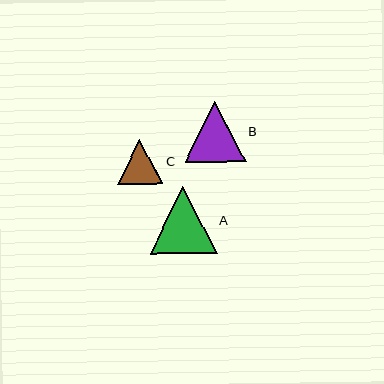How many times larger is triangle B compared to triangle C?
Triangle B is approximately 1.3 times the size of triangle C.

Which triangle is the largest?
Triangle A is the largest with a size of approximately 67 pixels.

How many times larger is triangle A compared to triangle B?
Triangle A is approximately 1.1 times the size of triangle B.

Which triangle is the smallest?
Triangle C is the smallest with a size of approximately 45 pixels.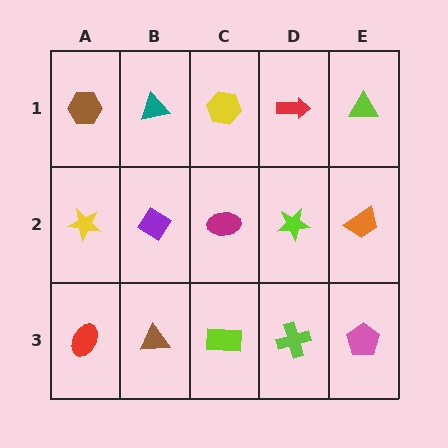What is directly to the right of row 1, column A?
A teal triangle.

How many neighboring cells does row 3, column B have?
3.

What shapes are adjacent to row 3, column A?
A yellow star (row 2, column A), a brown triangle (row 3, column B).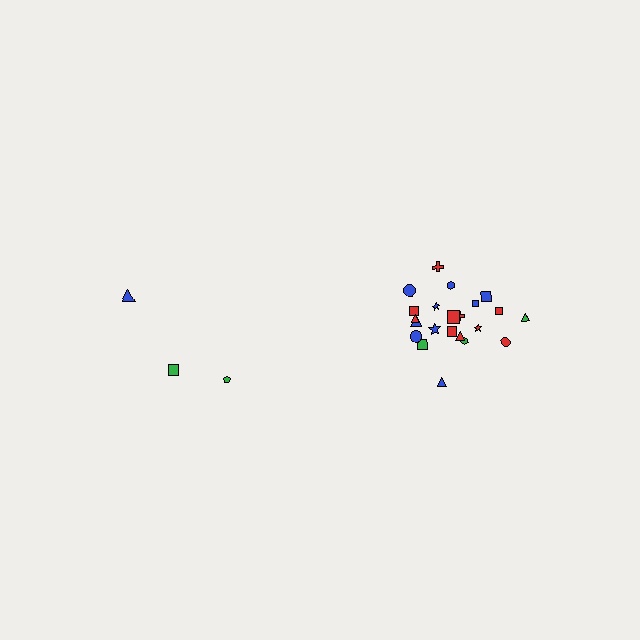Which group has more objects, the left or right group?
The right group.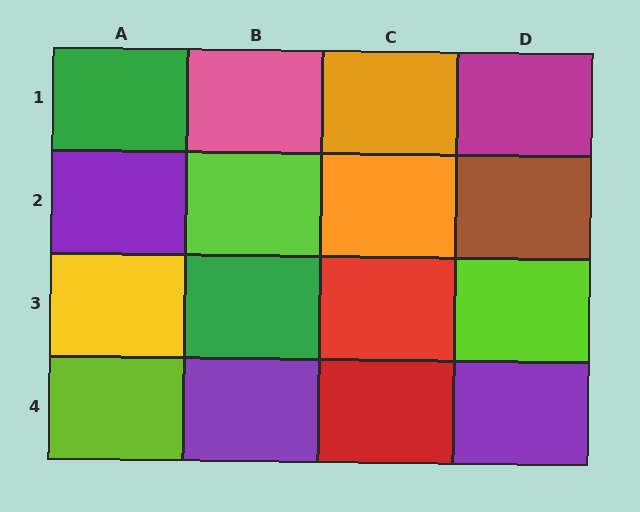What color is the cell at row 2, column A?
Purple.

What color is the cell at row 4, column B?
Purple.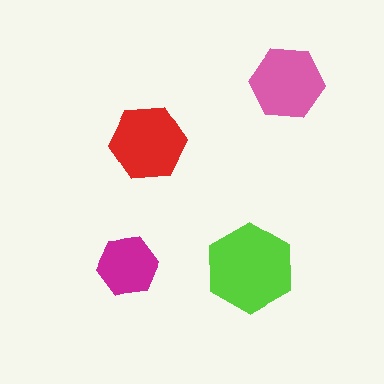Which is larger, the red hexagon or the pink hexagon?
The red one.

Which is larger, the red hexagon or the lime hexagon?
The lime one.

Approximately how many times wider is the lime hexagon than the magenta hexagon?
About 1.5 times wider.